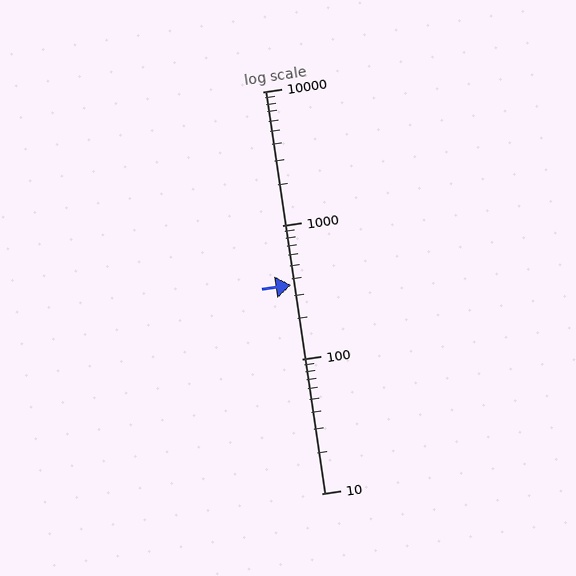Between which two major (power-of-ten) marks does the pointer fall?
The pointer is between 100 and 1000.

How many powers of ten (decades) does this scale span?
The scale spans 3 decades, from 10 to 10000.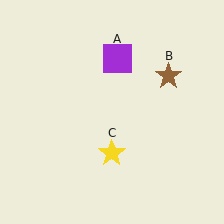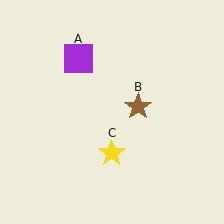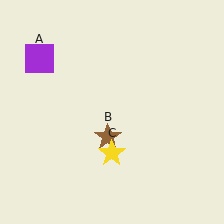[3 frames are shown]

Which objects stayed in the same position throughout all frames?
Yellow star (object C) remained stationary.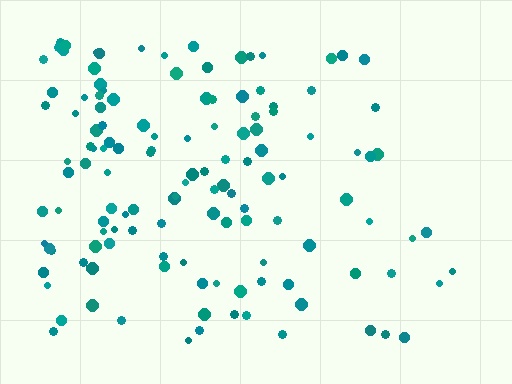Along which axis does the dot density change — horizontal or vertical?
Horizontal.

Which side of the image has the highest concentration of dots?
The left.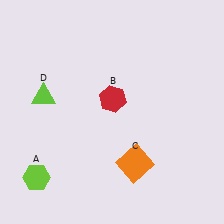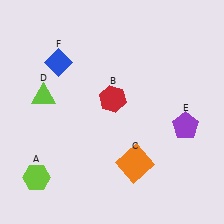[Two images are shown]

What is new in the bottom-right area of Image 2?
A purple pentagon (E) was added in the bottom-right area of Image 2.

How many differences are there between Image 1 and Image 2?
There are 2 differences between the two images.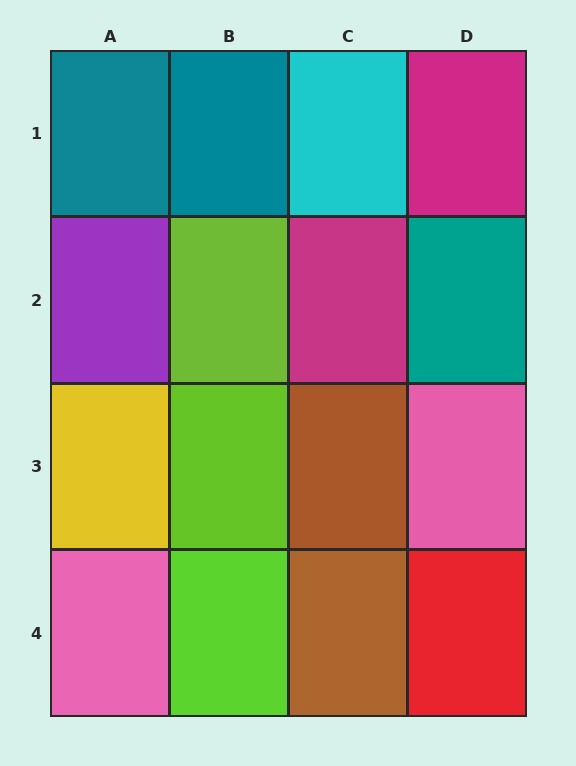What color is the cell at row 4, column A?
Pink.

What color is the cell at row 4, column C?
Brown.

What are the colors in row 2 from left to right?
Purple, lime, magenta, teal.